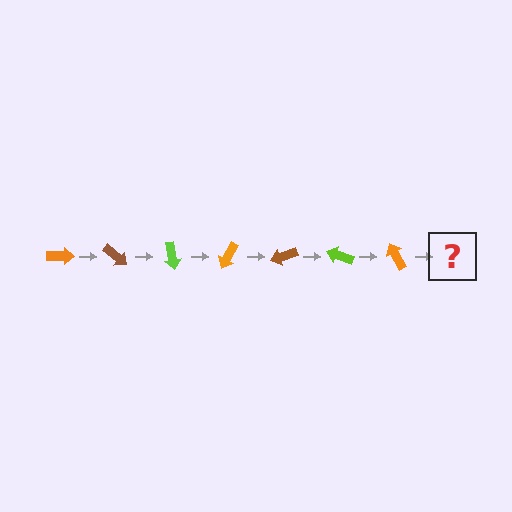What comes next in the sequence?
The next element should be a brown arrow, rotated 280 degrees from the start.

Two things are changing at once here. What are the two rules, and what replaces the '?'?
The two rules are that it rotates 40 degrees each step and the color cycles through orange, brown, and lime. The '?' should be a brown arrow, rotated 280 degrees from the start.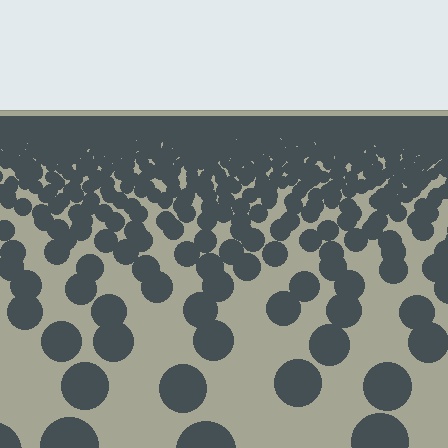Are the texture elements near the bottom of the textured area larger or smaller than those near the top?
Larger. Near the bottom, elements are closer to the viewer and appear at a bigger on-screen size.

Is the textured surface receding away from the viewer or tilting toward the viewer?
The surface is receding away from the viewer. Texture elements get smaller and denser toward the top.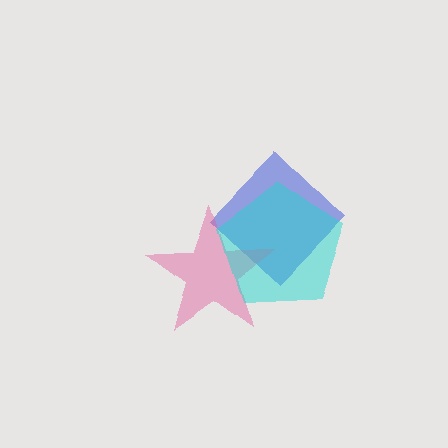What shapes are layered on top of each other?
The layered shapes are: a blue diamond, a pink star, a cyan pentagon.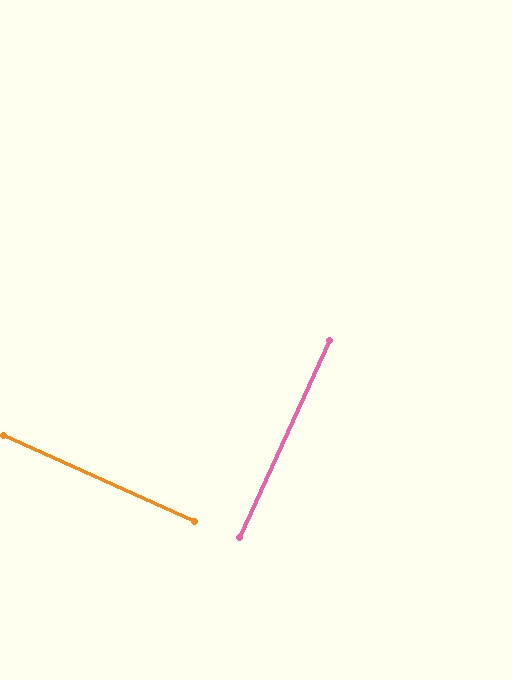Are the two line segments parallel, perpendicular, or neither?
Perpendicular — they meet at approximately 90°.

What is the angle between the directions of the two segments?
Approximately 90 degrees.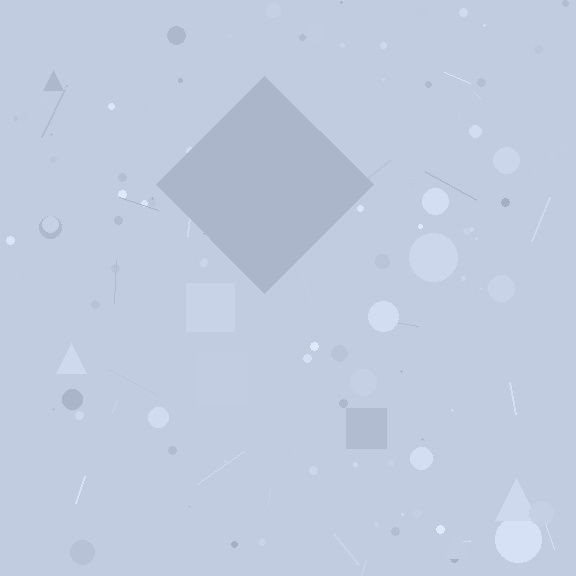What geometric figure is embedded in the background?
A diamond is embedded in the background.